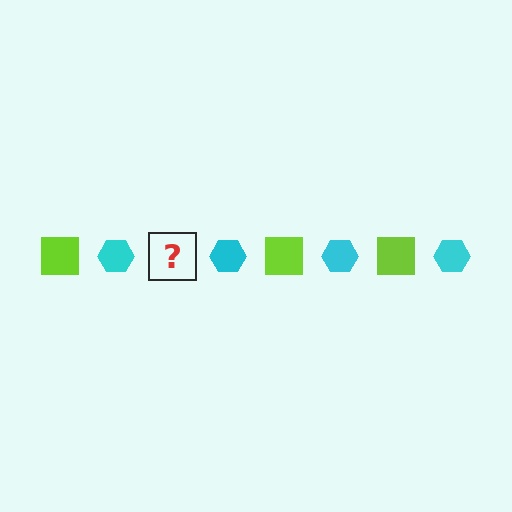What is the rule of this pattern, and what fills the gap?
The rule is that the pattern alternates between lime square and cyan hexagon. The gap should be filled with a lime square.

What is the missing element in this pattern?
The missing element is a lime square.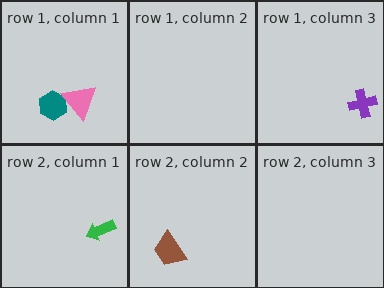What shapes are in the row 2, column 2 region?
The brown trapezoid.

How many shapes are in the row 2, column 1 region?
1.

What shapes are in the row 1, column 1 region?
The teal hexagon, the pink triangle.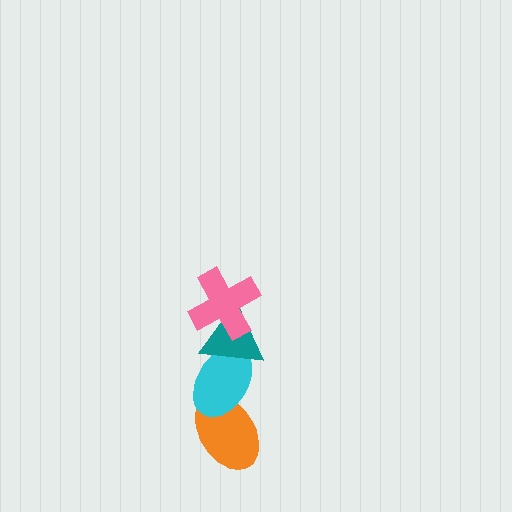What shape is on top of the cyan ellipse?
The teal triangle is on top of the cyan ellipse.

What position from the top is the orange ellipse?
The orange ellipse is 4th from the top.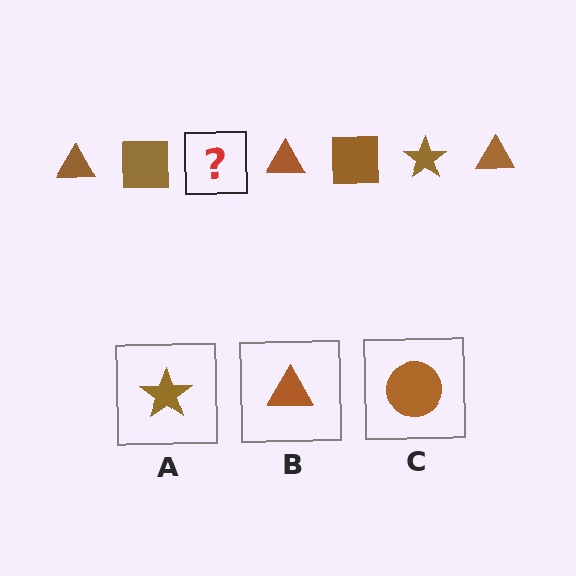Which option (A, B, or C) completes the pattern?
A.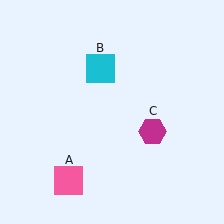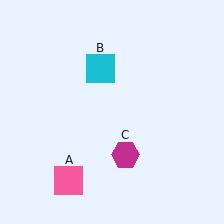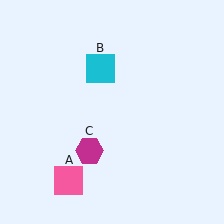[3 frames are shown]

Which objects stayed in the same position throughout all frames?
Pink square (object A) and cyan square (object B) remained stationary.